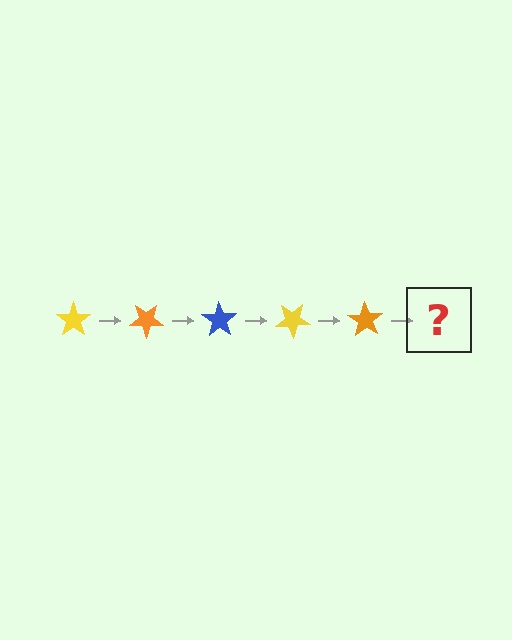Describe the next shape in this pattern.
It should be a blue star, rotated 175 degrees from the start.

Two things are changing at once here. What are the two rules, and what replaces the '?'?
The two rules are that it rotates 35 degrees each step and the color cycles through yellow, orange, and blue. The '?' should be a blue star, rotated 175 degrees from the start.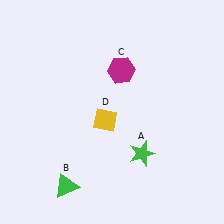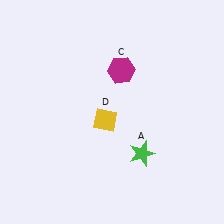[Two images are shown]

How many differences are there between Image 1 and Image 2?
There is 1 difference between the two images.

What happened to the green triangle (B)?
The green triangle (B) was removed in Image 2. It was in the bottom-left area of Image 1.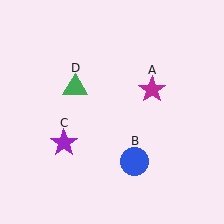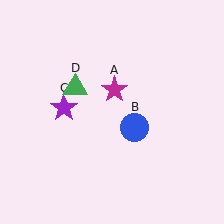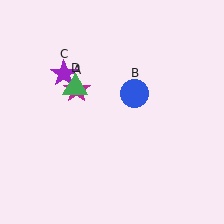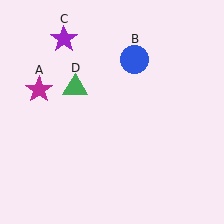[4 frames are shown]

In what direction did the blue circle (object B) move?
The blue circle (object B) moved up.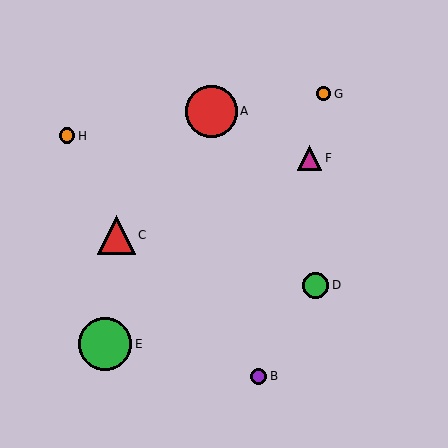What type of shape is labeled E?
Shape E is a green circle.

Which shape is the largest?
The green circle (labeled E) is the largest.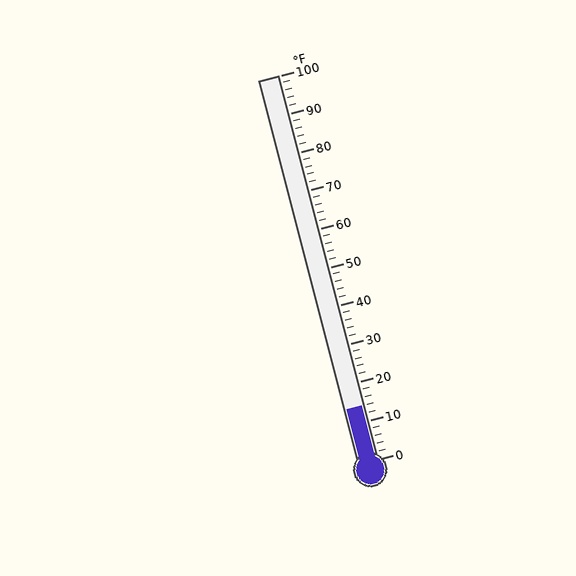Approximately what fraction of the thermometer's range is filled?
The thermometer is filled to approximately 15% of its range.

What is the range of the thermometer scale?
The thermometer scale ranges from 0°F to 100°F.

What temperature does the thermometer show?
The thermometer shows approximately 14°F.